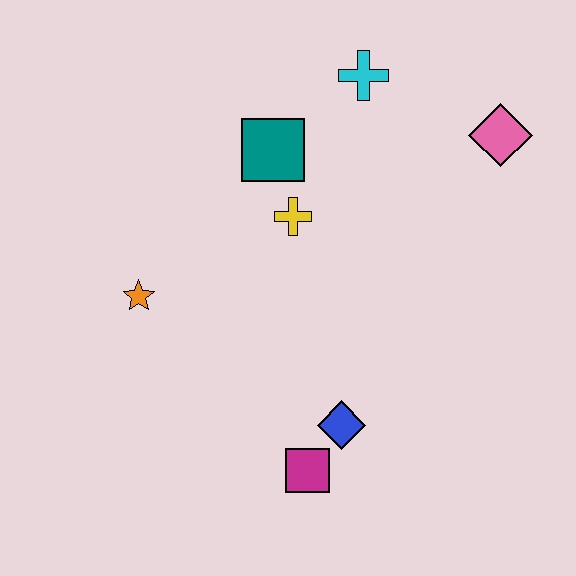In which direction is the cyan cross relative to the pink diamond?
The cyan cross is to the left of the pink diamond.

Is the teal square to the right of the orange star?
Yes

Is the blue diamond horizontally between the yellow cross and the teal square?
No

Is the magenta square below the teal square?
Yes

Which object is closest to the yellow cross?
The teal square is closest to the yellow cross.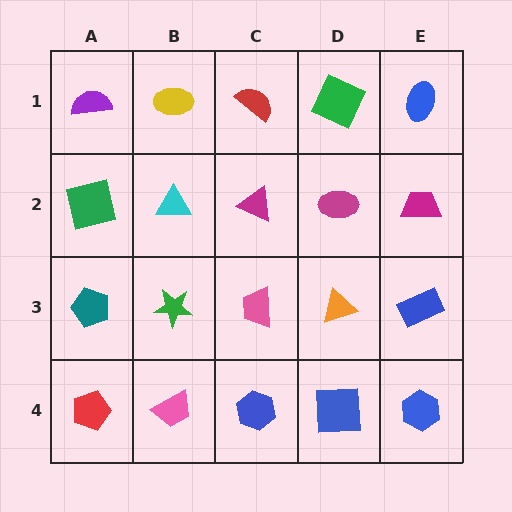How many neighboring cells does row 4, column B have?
3.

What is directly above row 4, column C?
A pink trapezoid.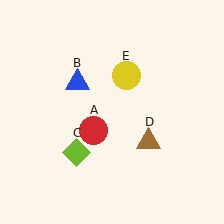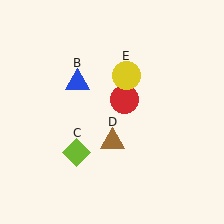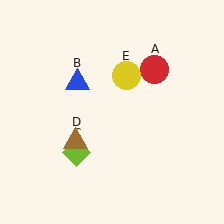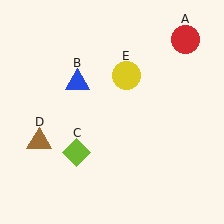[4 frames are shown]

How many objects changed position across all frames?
2 objects changed position: red circle (object A), brown triangle (object D).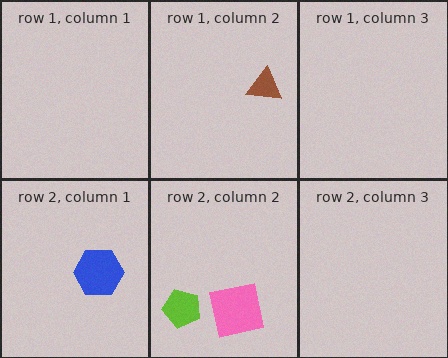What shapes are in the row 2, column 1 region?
The blue hexagon.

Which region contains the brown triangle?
The row 1, column 2 region.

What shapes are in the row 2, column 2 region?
The pink square, the lime pentagon.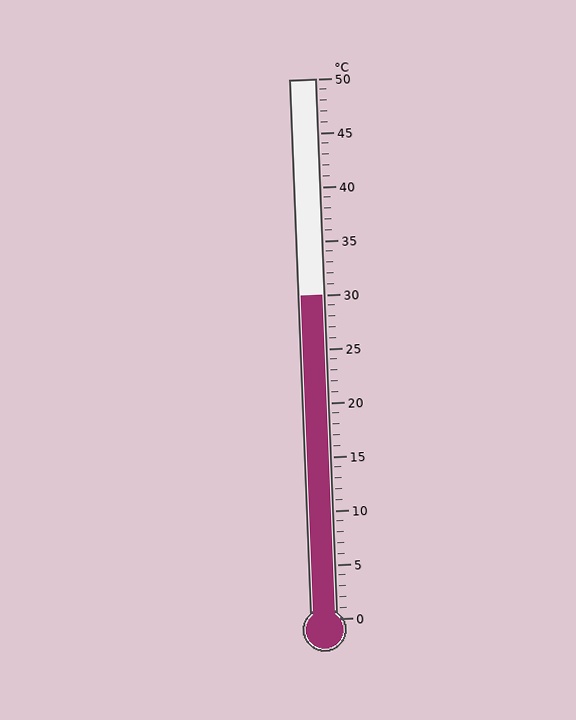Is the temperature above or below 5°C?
The temperature is above 5°C.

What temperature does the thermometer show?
The thermometer shows approximately 30°C.